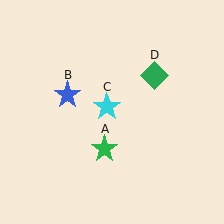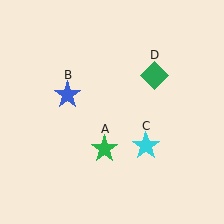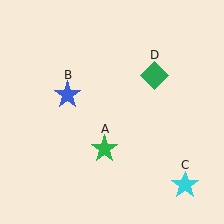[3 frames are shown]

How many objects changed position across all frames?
1 object changed position: cyan star (object C).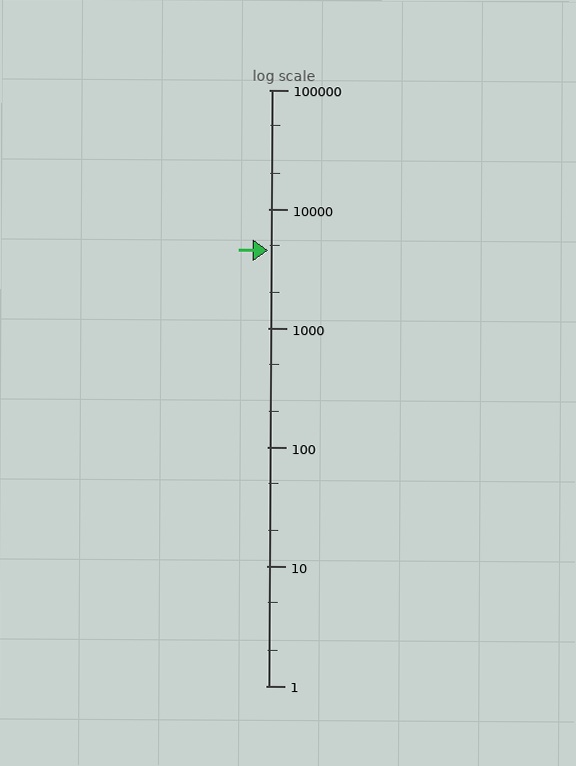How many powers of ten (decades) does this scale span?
The scale spans 5 decades, from 1 to 100000.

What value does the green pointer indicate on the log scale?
The pointer indicates approximately 4500.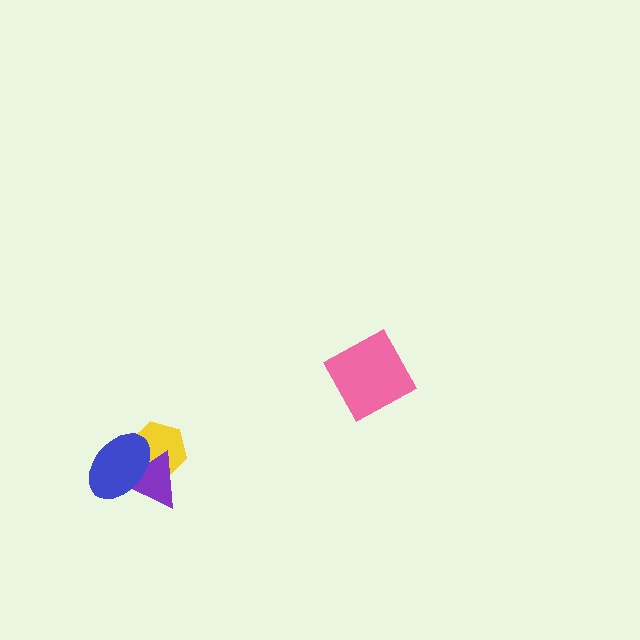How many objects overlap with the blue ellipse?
2 objects overlap with the blue ellipse.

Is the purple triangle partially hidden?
Yes, it is partially covered by another shape.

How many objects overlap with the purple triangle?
2 objects overlap with the purple triangle.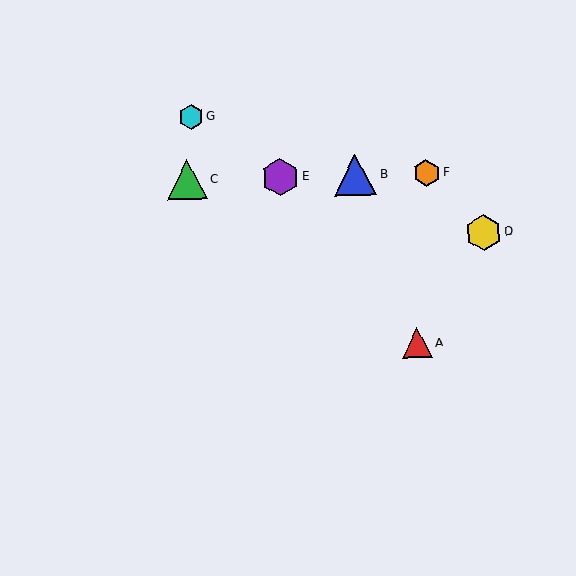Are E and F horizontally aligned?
Yes, both are at y≈177.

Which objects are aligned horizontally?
Objects B, C, E, F are aligned horizontally.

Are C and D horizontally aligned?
No, C is at y≈180 and D is at y≈233.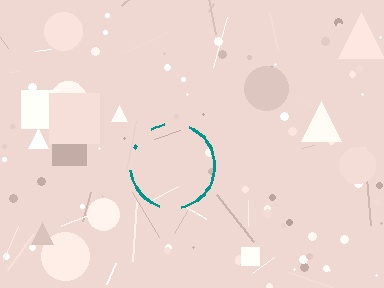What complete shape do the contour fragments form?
The contour fragments form a circle.